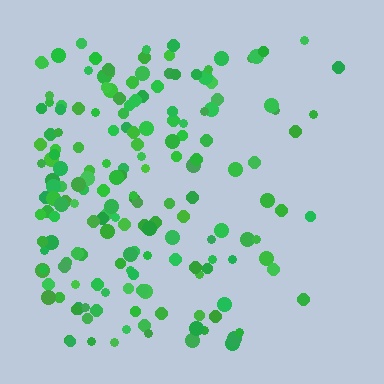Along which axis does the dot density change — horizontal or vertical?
Horizontal.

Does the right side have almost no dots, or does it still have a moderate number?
Still a moderate number, just noticeably fewer than the left.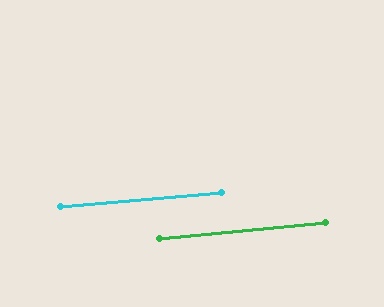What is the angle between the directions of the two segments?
Approximately 1 degree.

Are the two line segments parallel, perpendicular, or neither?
Parallel — their directions differ by only 0.5°.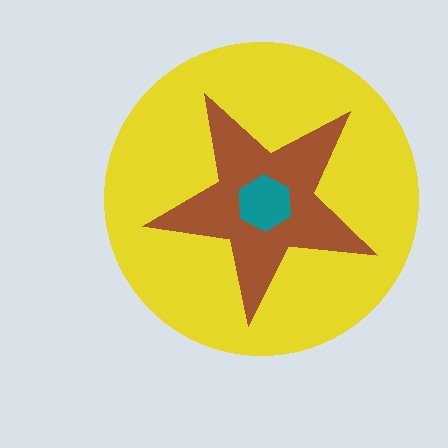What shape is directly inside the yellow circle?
The brown star.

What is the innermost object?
The teal hexagon.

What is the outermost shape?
The yellow circle.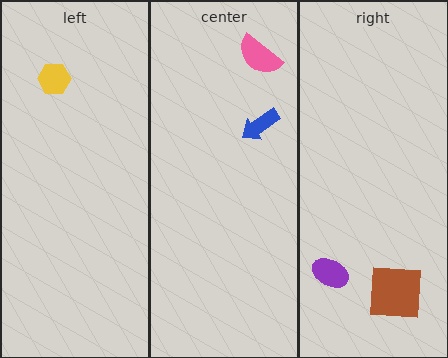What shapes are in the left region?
The yellow hexagon.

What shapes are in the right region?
The purple ellipse, the brown square.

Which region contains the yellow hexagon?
The left region.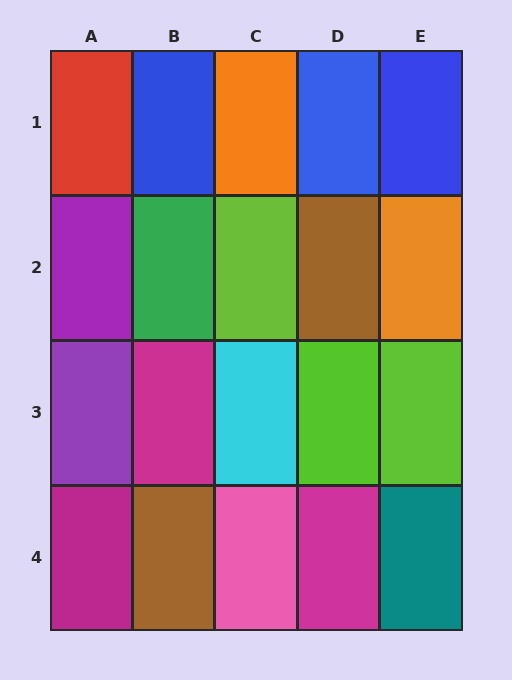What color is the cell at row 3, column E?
Lime.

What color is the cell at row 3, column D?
Lime.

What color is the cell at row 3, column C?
Cyan.